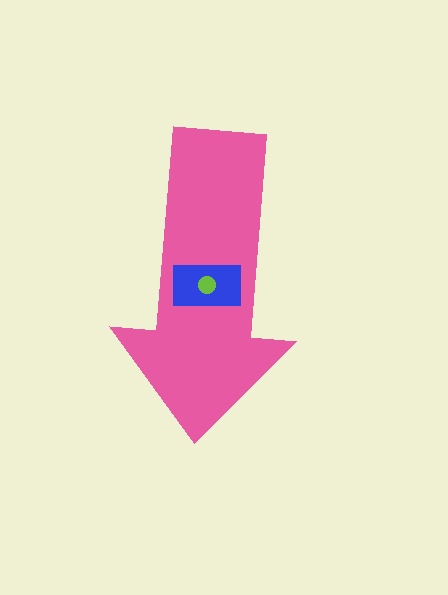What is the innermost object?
The lime circle.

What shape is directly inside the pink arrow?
The blue rectangle.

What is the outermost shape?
The pink arrow.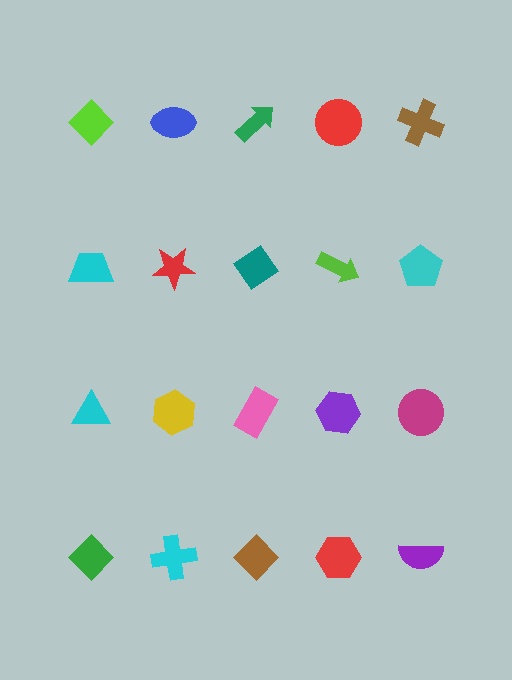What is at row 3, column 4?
A purple hexagon.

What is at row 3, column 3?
A pink rectangle.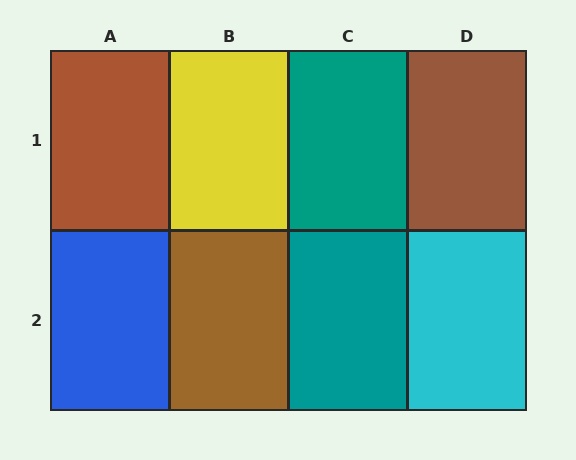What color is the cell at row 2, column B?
Brown.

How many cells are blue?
1 cell is blue.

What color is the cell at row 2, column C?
Teal.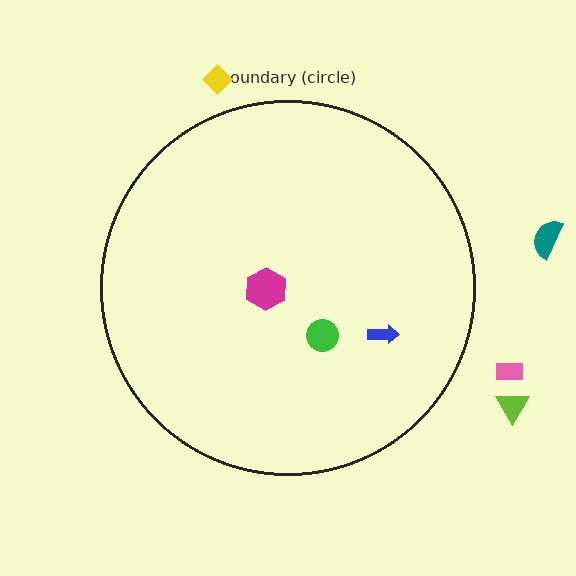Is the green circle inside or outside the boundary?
Inside.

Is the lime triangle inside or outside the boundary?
Outside.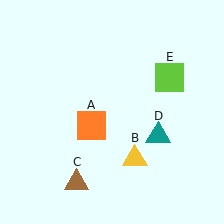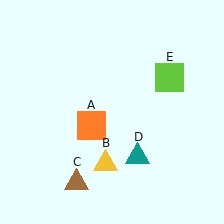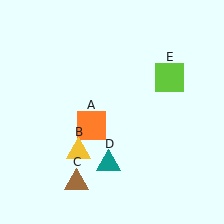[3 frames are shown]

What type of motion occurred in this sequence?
The yellow triangle (object B), teal triangle (object D) rotated clockwise around the center of the scene.